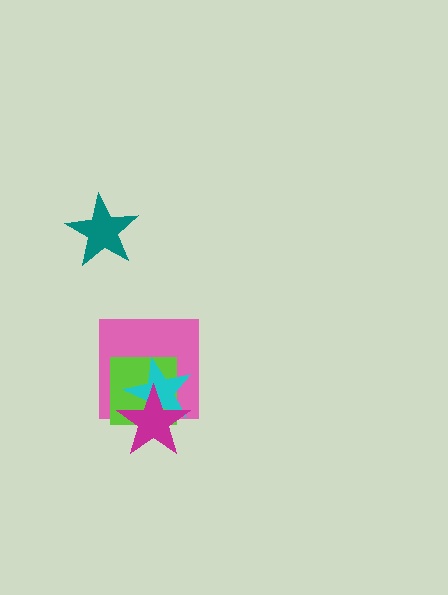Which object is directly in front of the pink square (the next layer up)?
The lime square is directly in front of the pink square.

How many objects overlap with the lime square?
3 objects overlap with the lime square.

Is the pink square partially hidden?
Yes, it is partially covered by another shape.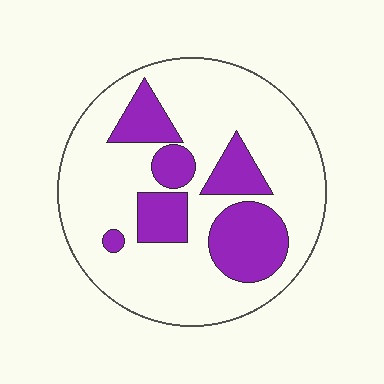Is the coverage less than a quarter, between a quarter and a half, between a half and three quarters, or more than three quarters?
Between a quarter and a half.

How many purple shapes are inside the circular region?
6.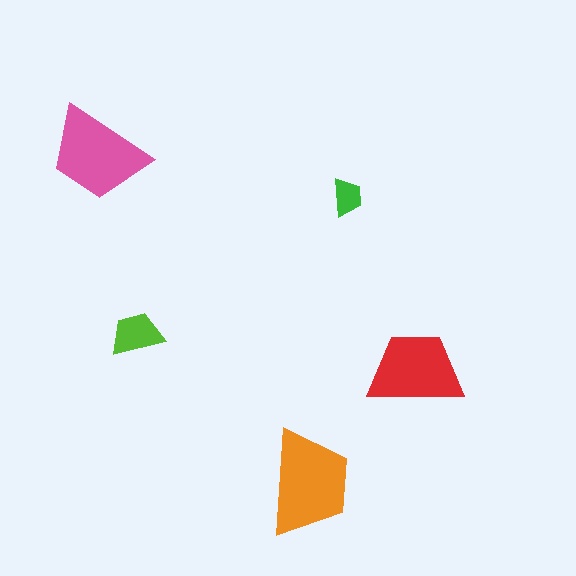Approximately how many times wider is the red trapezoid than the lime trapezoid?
About 2 times wider.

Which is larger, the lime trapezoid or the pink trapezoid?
The pink one.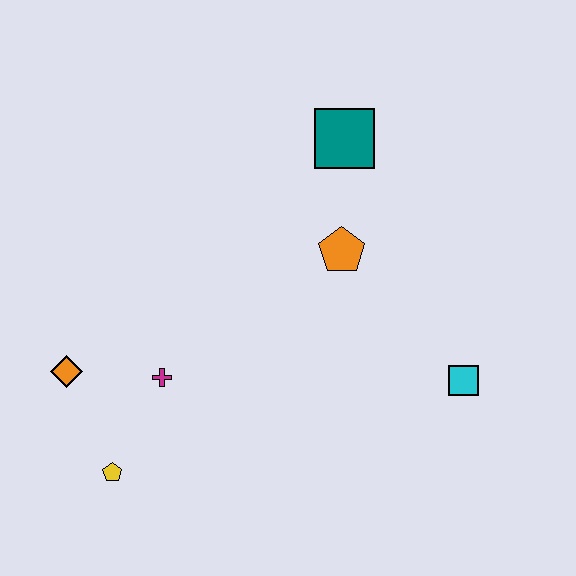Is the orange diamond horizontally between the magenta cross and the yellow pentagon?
No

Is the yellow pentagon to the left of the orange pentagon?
Yes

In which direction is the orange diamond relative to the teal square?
The orange diamond is to the left of the teal square.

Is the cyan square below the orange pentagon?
Yes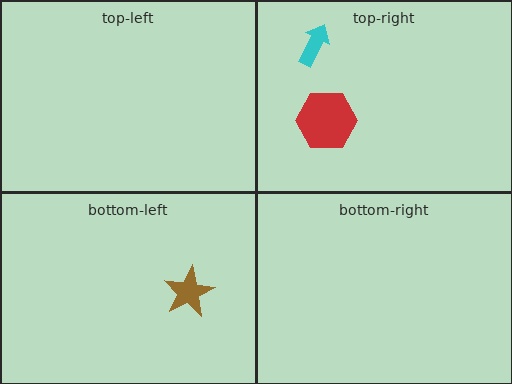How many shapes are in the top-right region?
2.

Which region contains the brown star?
The bottom-left region.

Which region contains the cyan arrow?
The top-right region.